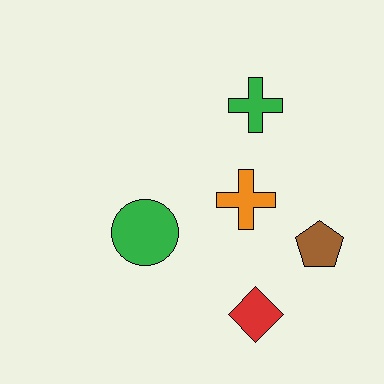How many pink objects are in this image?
There are no pink objects.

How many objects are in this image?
There are 5 objects.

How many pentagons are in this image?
There is 1 pentagon.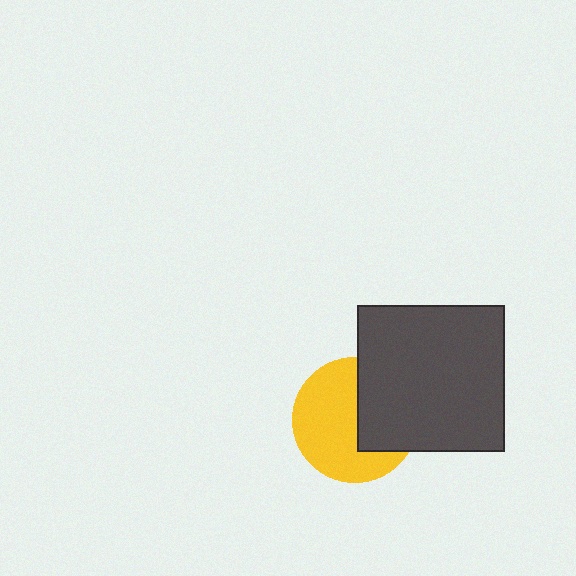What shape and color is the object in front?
The object in front is a dark gray square.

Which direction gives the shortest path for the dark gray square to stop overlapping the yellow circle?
Moving right gives the shortest separation.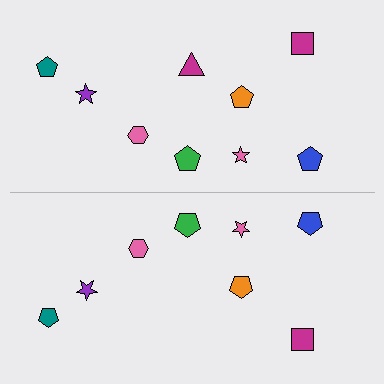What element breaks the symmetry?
A magenta triangle is missing from the bottom side.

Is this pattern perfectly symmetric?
No, the pattern is not perfectly symmetric. A magenta triangle is missing from the bottom side.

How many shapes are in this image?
There are 17 shapes in this image.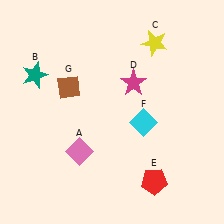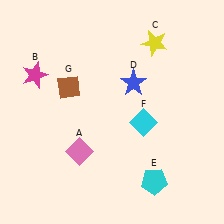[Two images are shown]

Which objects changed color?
B changed from teal to magenta. D changed from magenta to blue. E changed from red to cyan.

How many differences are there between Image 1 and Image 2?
There are 3 differences between the two images.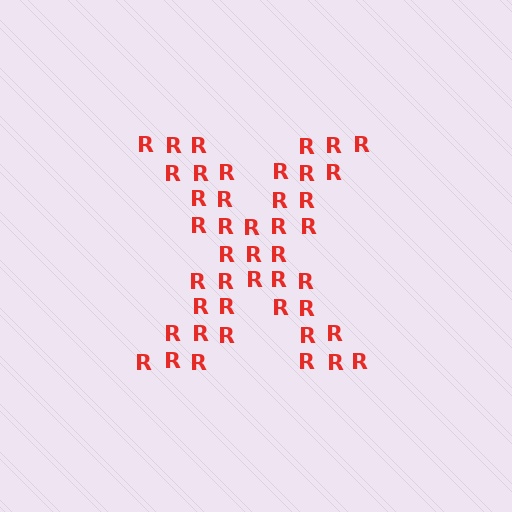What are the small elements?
The small elements are letter R's.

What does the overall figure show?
The overall figure shows the letter X.